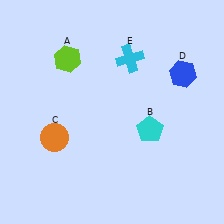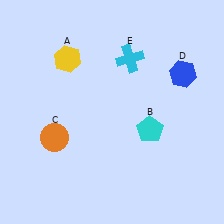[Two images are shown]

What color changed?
The hexagon (A) changed from lime in Image 1 to yellow in Image 2.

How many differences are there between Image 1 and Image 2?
There is 1 difference between the two images.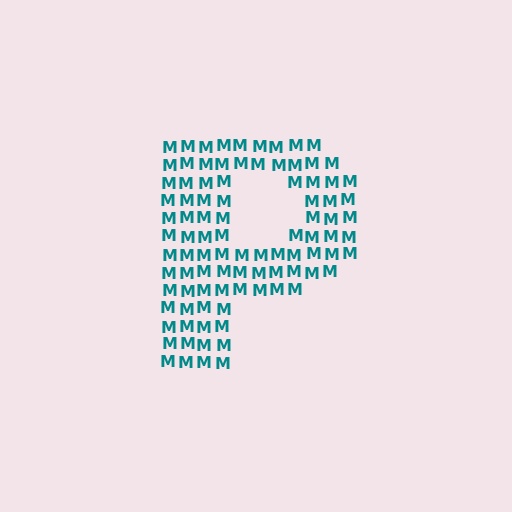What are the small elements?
The small elements are letter M's.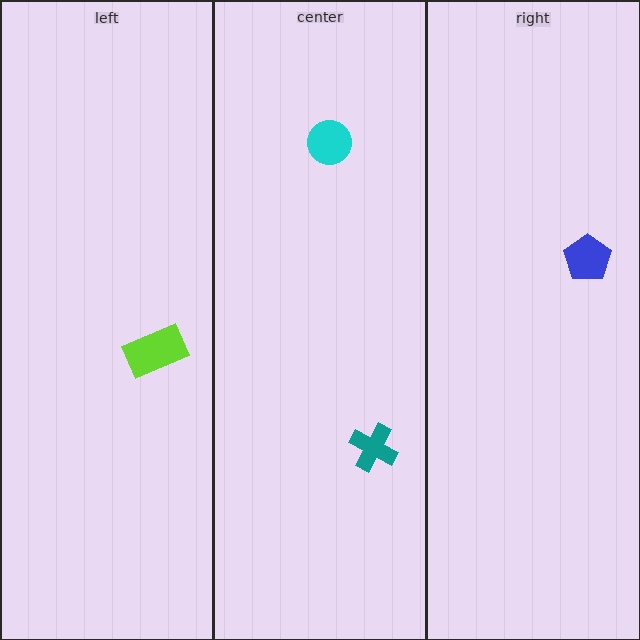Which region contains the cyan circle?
The center region.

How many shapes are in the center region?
2.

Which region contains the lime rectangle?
The left region.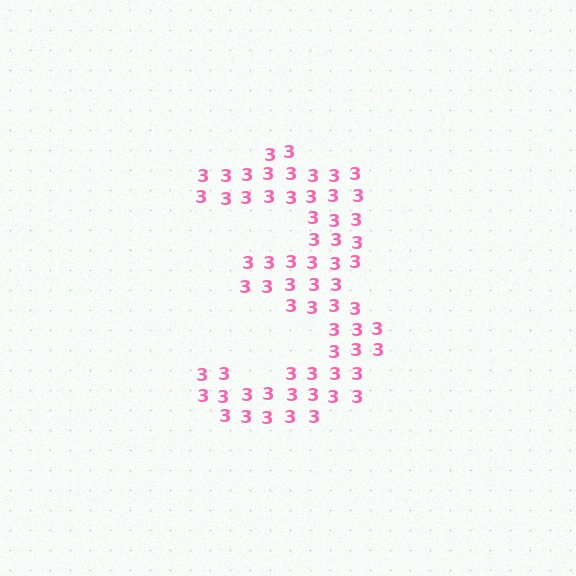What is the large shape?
The large shape is the digit 3.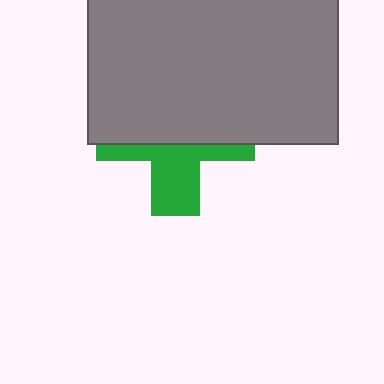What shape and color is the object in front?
The object in front is a gray rectangle.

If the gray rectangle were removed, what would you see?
You would see the complete green cross.